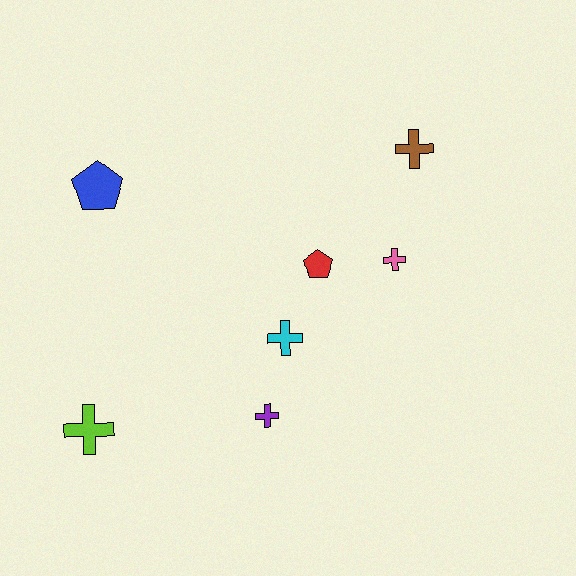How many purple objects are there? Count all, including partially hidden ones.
There is 1 purple object.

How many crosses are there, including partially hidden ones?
There are 5 crosses.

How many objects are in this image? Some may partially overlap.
There are 7 objects.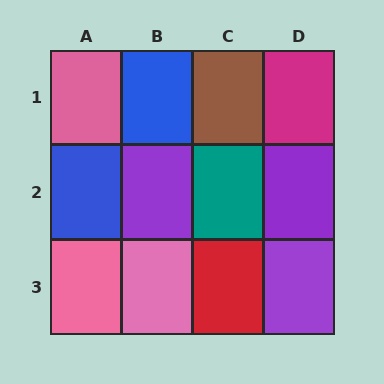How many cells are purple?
3 cells are purple.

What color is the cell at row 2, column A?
Blue.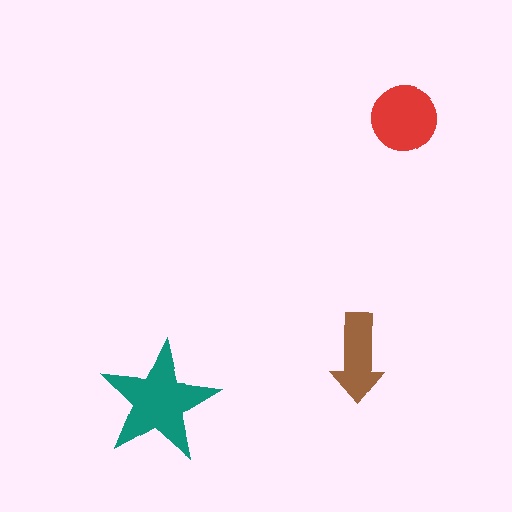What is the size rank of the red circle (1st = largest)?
2nd.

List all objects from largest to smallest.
The teal star, the red circle, the brown arrow.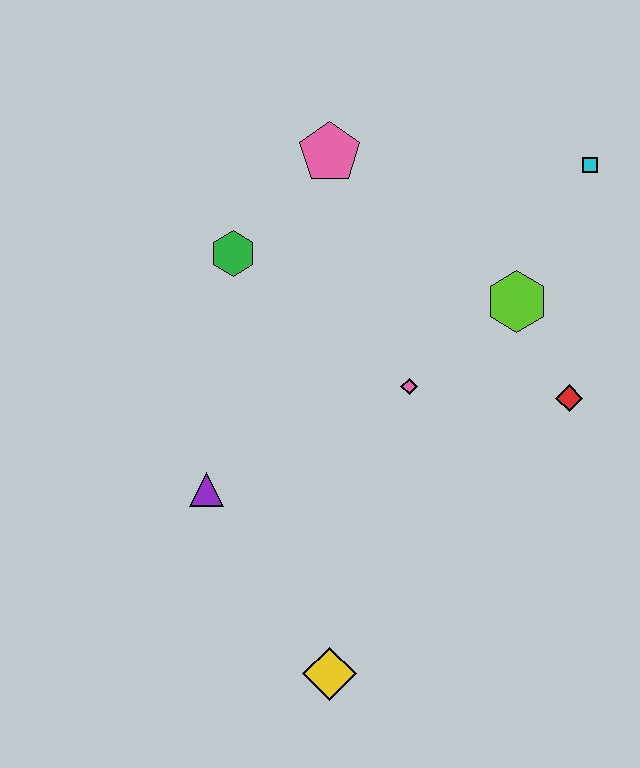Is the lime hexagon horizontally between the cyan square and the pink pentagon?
Yes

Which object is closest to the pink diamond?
The lime hexagon is closest to the pink diamond.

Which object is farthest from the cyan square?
The yellow diamond is farthest from the cyan square.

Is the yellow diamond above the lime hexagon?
No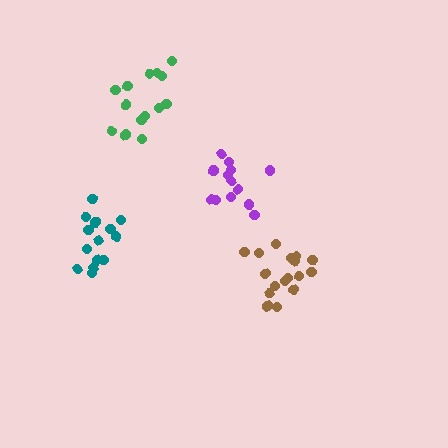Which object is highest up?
The green cluster is topmost.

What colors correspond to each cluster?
The clusters are colored: teal, brown, purple, green.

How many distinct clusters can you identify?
There are 4 distinct clusters.